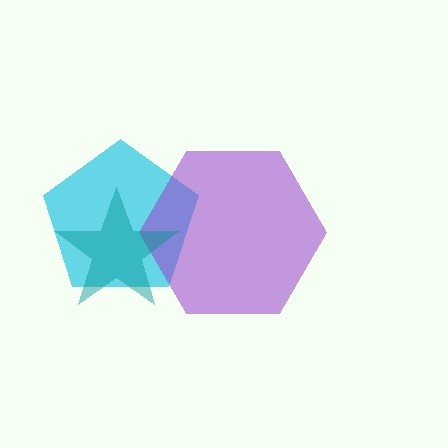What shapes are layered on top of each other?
The layered shapes are: a cyan pentagon, a purple hexagon, a teal star.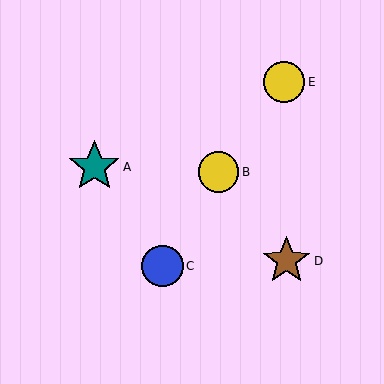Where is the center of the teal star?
The center of the teal star is at (94, 167).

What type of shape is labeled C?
Shape C is a blue circle.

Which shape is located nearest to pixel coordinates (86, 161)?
The teal star (labeled A) at (94, 167) is nearest to that location.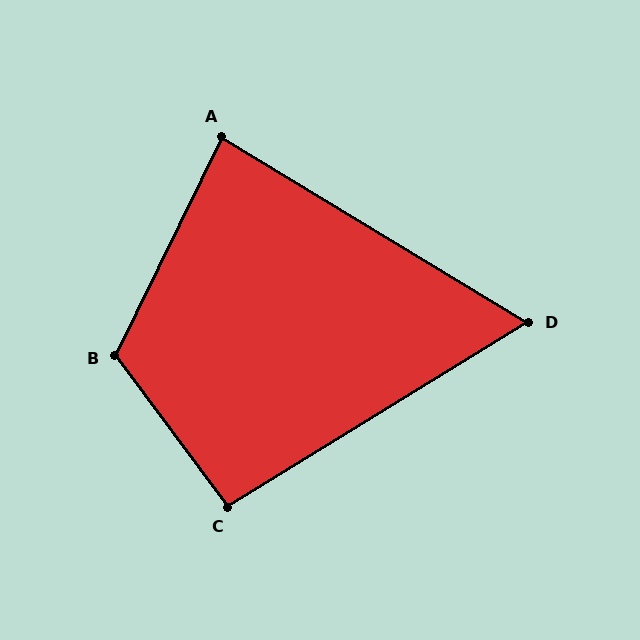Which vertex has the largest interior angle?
B, at approximately 117 degrees.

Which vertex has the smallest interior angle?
D, at approximately 63 degrees.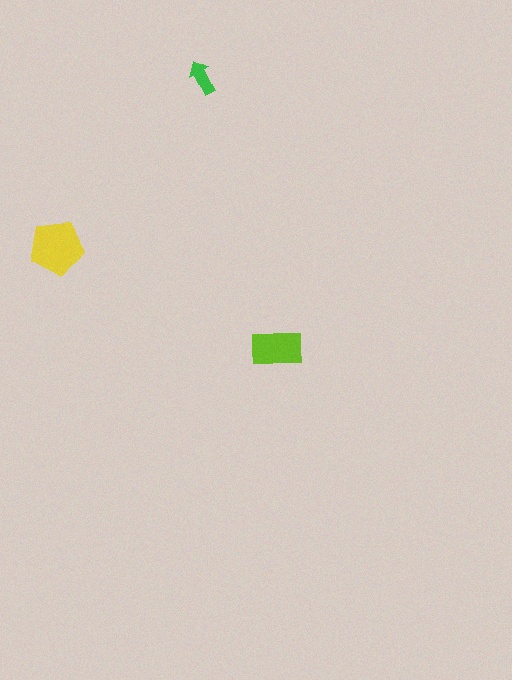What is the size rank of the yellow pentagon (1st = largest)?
1st.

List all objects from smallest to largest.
The green arrow, the lime rectangle, the yellow pentagon.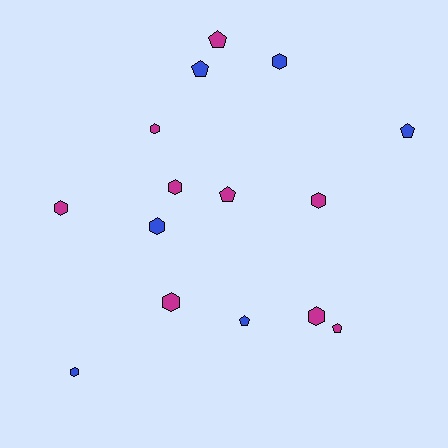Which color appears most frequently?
Magenta, with 9 objects.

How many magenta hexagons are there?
There are 6 magenta hexagons.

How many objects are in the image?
There are 15 objects.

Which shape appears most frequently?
Hexagon, with 9 objects.